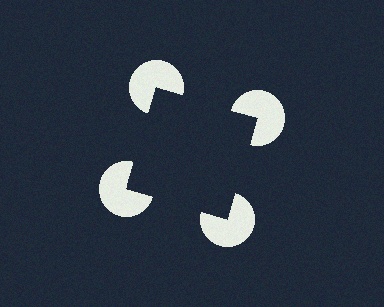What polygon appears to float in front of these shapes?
An illusory square — its edges are inferred from the aligned wedge cuts in the pac-man discs, not physically drawn.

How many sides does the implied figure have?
4 sides.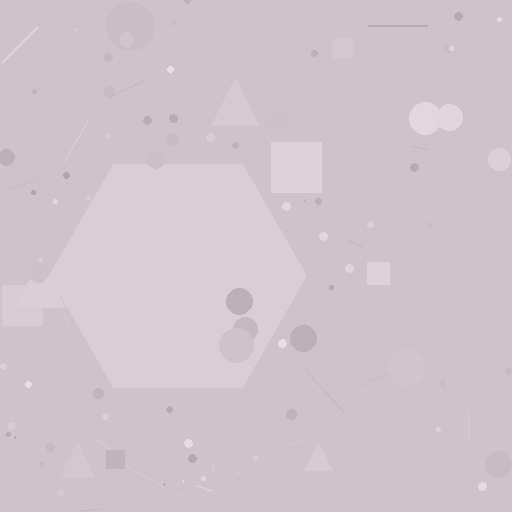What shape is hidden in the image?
A hexagon is hidden in the image.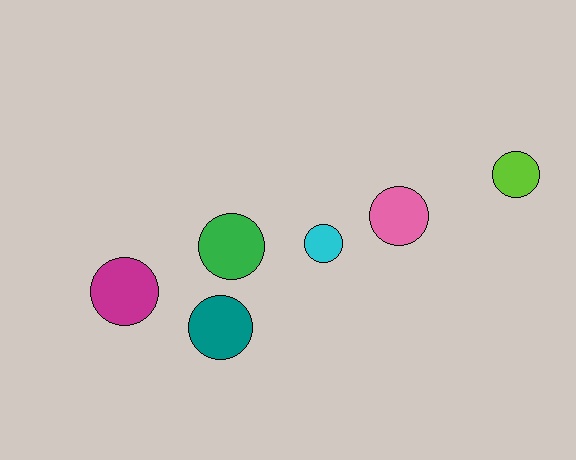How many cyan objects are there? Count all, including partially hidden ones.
There is 1 cyan object.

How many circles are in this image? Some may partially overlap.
There are 6 circles.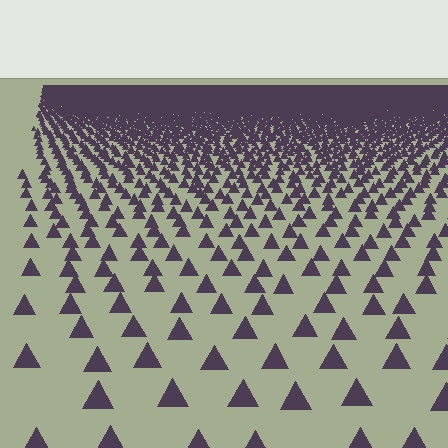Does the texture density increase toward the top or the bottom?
Density increases toward the top.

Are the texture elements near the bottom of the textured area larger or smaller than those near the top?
Larger. Near the bottom, elements are closer to the viewer and appear at a bigger on-screen size.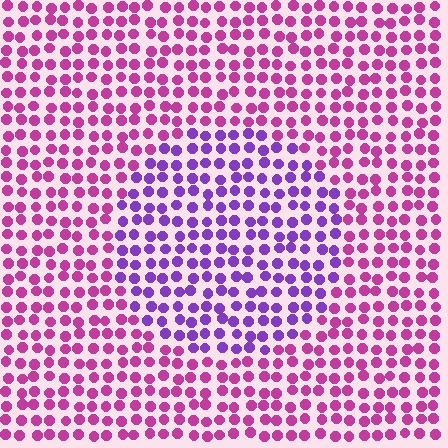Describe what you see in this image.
The image is filled with small magenta elements in a uniform arrangement. A circle-shaped region is visible where the elements are tinted to a slightly different hue, forming a subtle color boundary.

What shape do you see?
I see a circle.